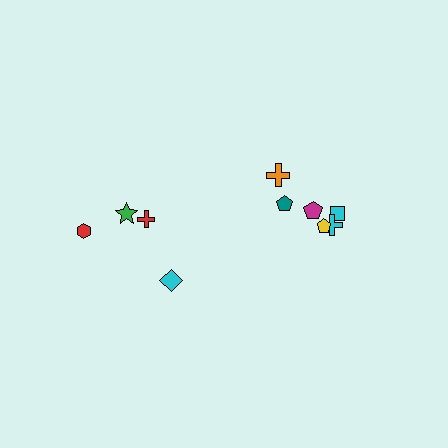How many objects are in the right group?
There are 6 objects.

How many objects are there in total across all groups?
There are 10 objects.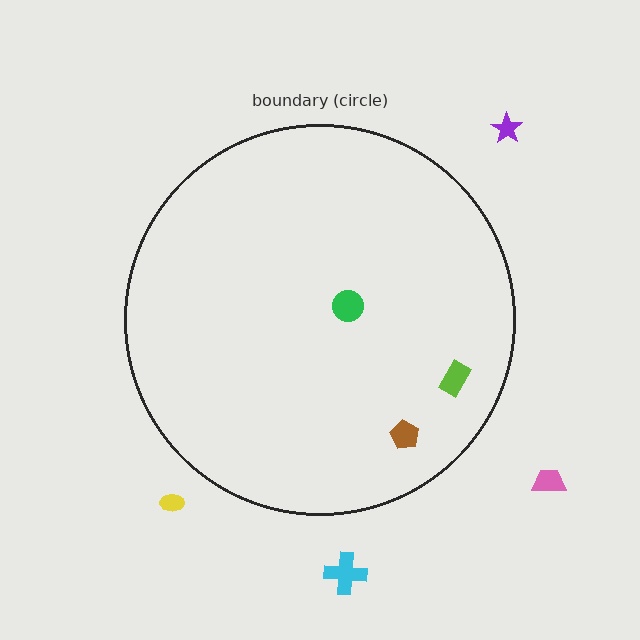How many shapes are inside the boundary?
3 inside, 4 outside.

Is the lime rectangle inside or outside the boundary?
Inside.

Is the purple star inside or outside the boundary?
Outside.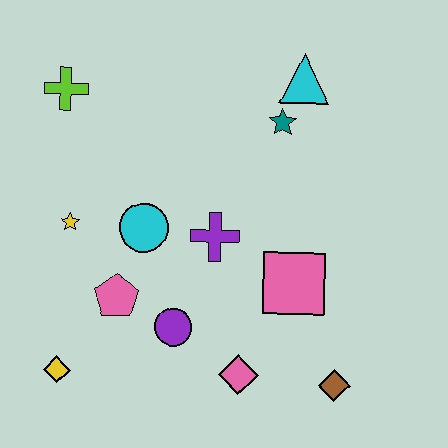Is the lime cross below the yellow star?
No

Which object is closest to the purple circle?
The pink pentagon is closest to the purple circle.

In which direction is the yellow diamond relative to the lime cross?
The yellow diamond is below the lime cross.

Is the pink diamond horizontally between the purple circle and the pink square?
Yes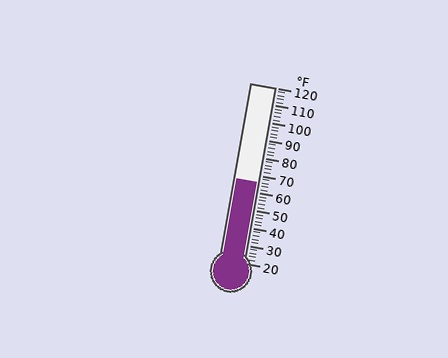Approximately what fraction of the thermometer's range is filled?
The thermometer is filled to approximately 45% of its range.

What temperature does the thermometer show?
The thermometer shows approximately 66°F.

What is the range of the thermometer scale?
The thermometer scale ranges from 20°F to 120°F.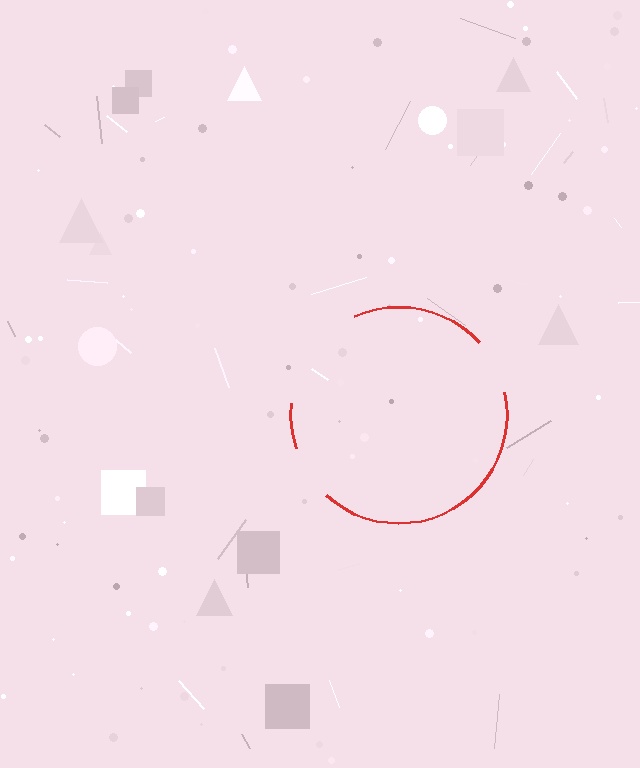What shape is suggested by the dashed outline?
The dashed outline suggests a circle.